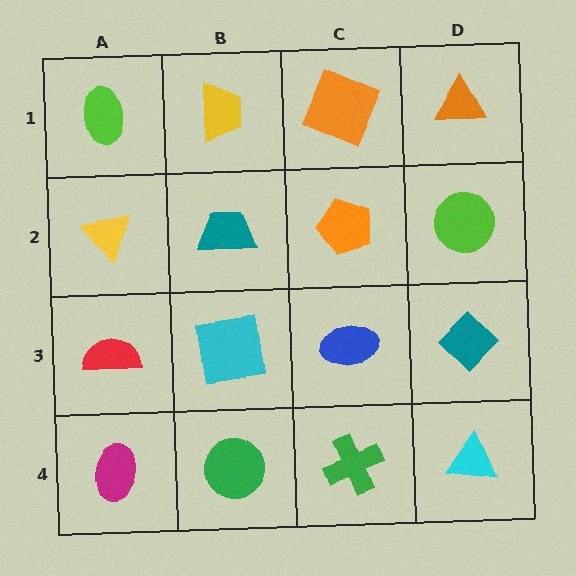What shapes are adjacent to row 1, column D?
A lime circle (row 2, column D), an orange square (row 1, column C).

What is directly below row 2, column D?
A teal diamond.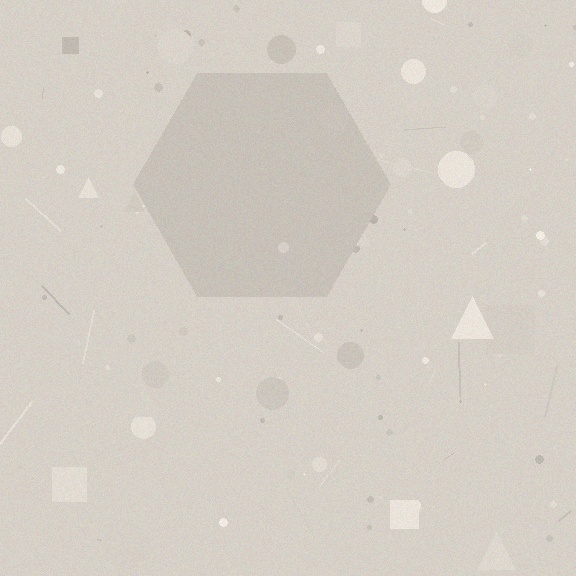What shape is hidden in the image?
A hexagon is hidden in the image.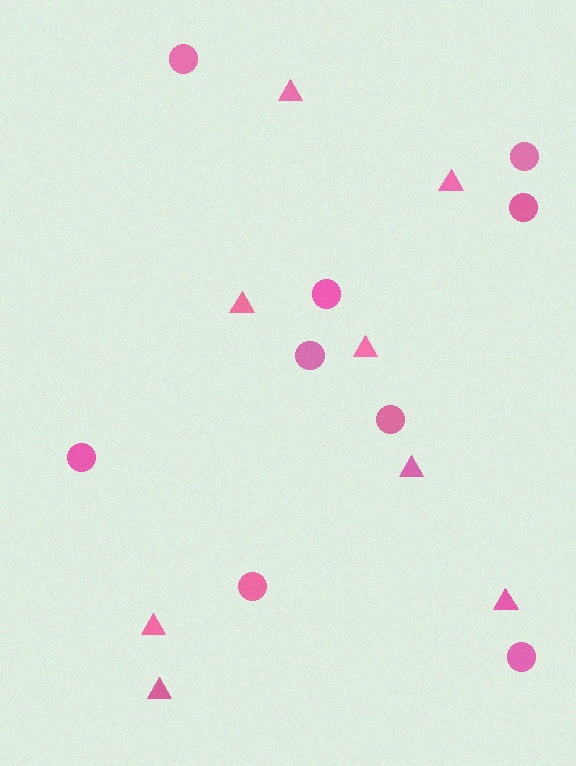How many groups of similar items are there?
There are 2 groups: one group of circles (9) and one group of triangles (8).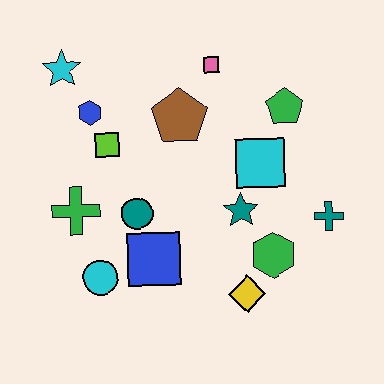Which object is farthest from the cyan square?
The cyan star is farthest from the cyan square.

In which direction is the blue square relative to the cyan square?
The blue square is to the left of the cyan square.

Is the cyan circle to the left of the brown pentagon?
Yes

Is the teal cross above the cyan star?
No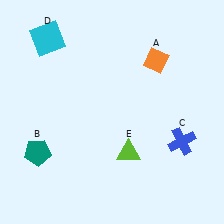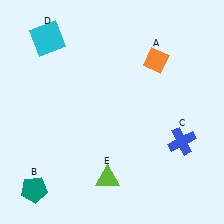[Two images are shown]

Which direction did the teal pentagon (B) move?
The teal pentagon (B) moved down.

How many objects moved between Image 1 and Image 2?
2 objects moved between the two images.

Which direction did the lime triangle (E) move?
The lime triangle (E) moved down.